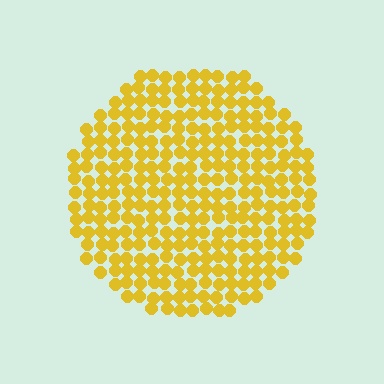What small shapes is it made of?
It is made of small circles.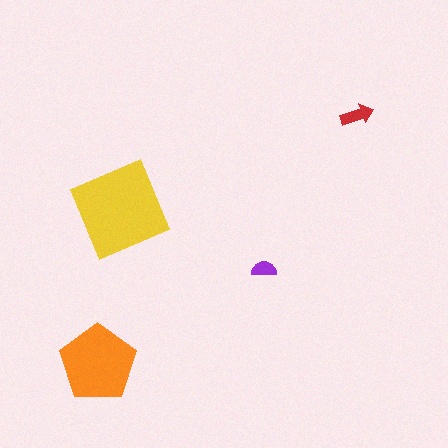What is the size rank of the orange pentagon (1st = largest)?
2nd.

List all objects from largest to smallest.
The yellow diamond, the orange pentagon, the red arrow, the purple semicircle.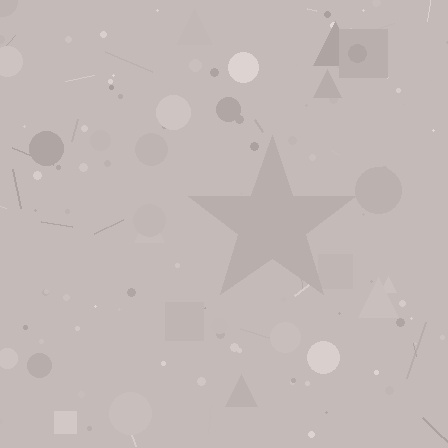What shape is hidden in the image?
A star is hidden in the image.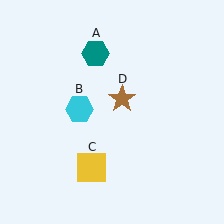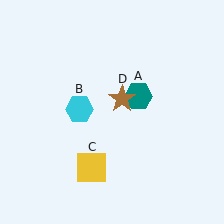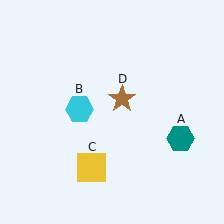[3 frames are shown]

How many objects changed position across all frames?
1 object changed position: teal hexagon (object A).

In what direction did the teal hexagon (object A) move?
The teal hexagon (object A) moved down and to the right.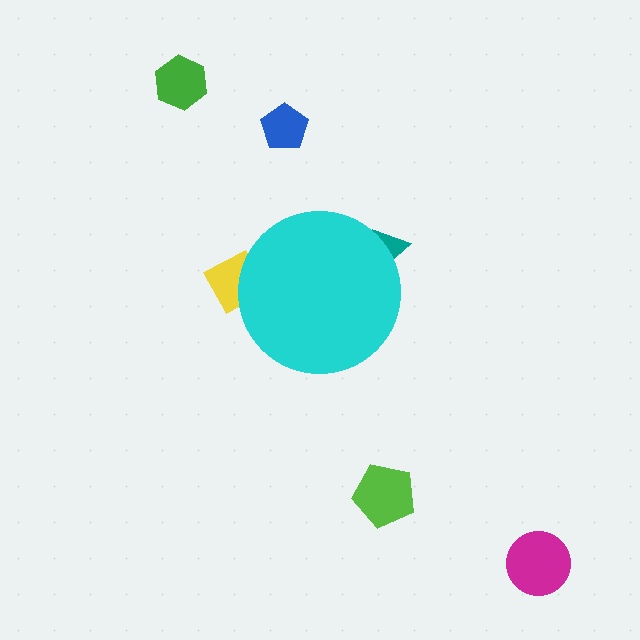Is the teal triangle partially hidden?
Yes, the teal triangle is partially hidden behind the cyan circle.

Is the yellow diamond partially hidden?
Yes, the yellow diamond is partially hidden behind the cyan circle.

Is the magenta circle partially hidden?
No, the magenta circle is fully visible.